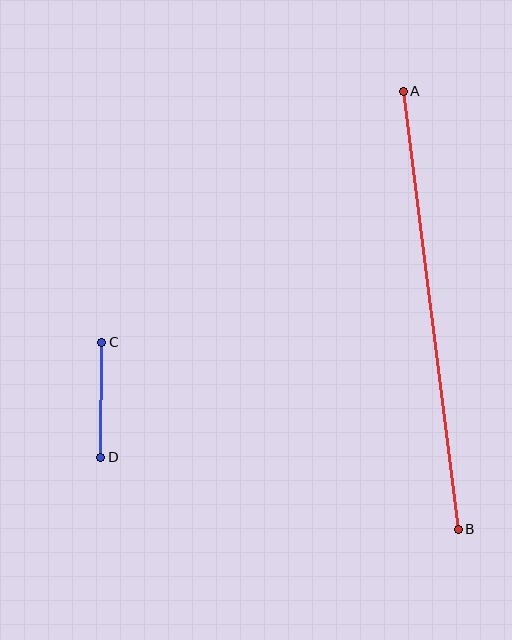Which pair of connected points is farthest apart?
Points A and B are farthest apart.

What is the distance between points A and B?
The distance is approximately 442 pixels.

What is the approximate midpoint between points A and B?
The midpoint is at approximately (431, 310) pixels.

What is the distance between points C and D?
The distance is approximately 115 pixels.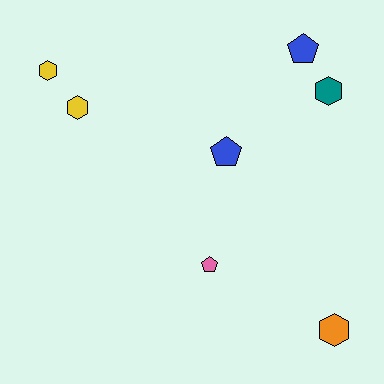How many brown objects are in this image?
There are no brown objects.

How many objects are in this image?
There are 7 objects.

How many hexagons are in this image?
There are 4 hexagons.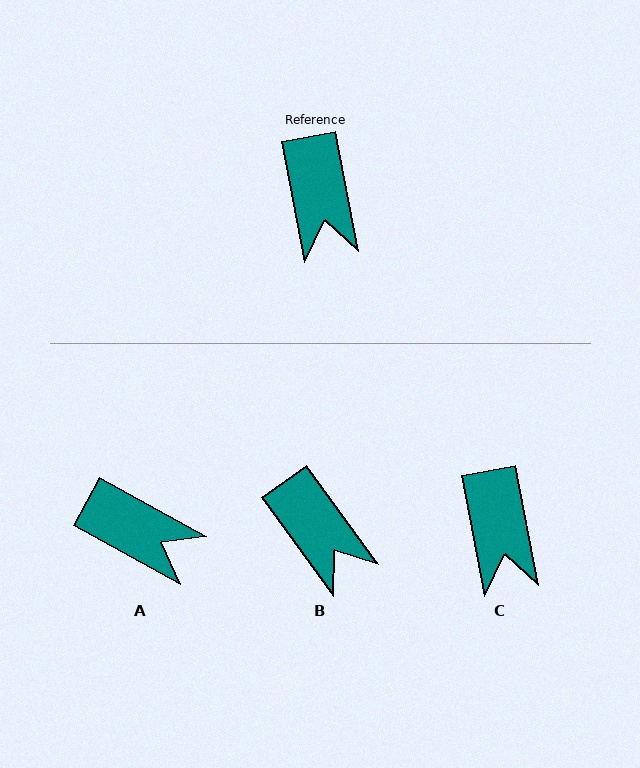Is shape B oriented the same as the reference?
No, it is off by about 26 degrees.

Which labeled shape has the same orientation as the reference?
C.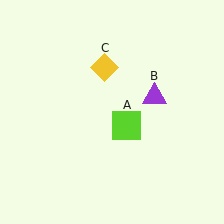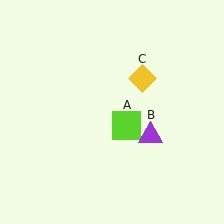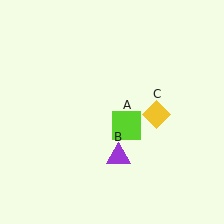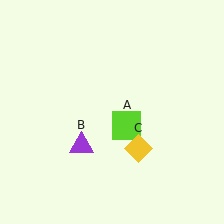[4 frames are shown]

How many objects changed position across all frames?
2 objects changed position: purple triangle (object B), yellow diamond (object C).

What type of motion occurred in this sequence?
The purple triangle (object B), yellow diamond (object C) rotated clockwise around the center of the scene.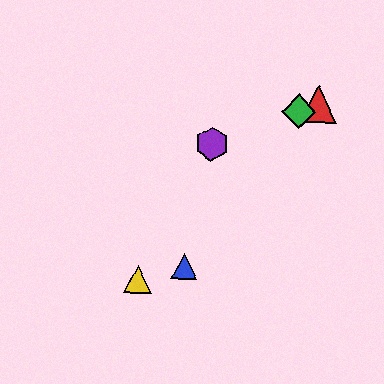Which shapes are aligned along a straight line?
The red triangle, the green diamond, the purple hexagon are aligned along a straight line.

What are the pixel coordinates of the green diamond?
The green diamond is at (299, 112).